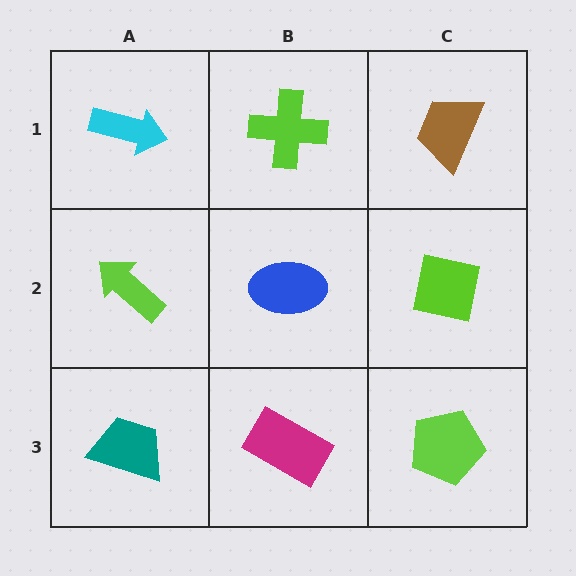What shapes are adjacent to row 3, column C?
A lime square (row 2, column C), a magenta rectangle (row 3, column B).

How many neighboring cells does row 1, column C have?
2.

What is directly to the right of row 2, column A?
A blue ellipse.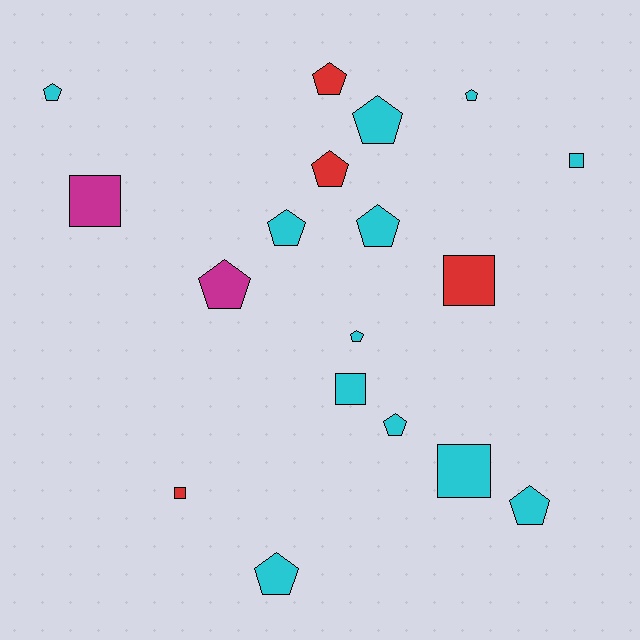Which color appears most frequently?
Cyan, with 12 objects.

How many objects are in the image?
There are 18 objects.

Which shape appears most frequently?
Pentagon, with 12 objects.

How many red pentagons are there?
There are 2 red pentagons.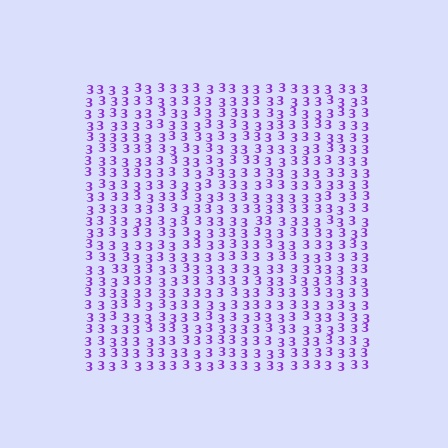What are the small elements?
The small elements are digit 3's.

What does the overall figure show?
The overall figure shows a square.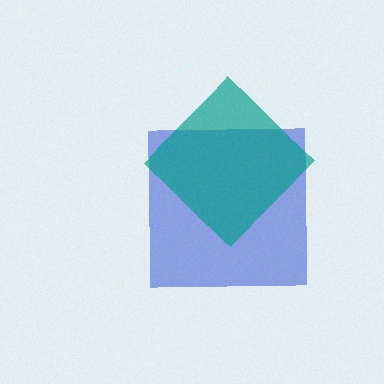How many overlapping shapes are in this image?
There are 2 overlapping shapes in the image.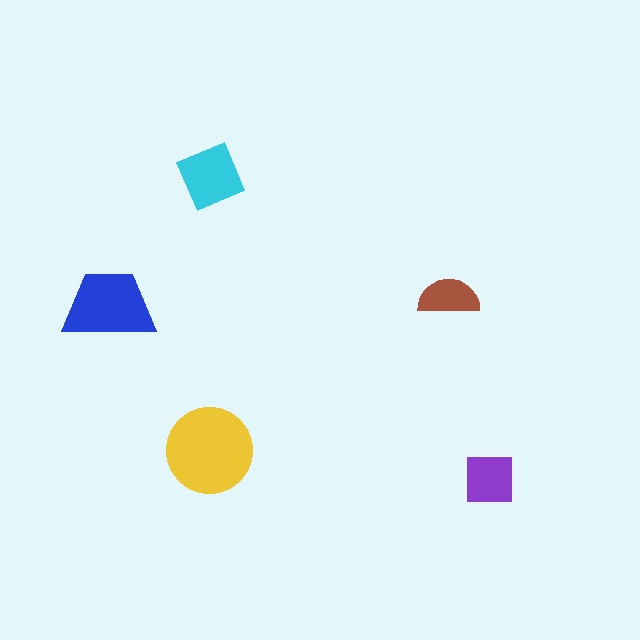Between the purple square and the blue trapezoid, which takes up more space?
The blue trapezoid.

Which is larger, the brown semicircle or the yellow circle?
The yellow circle.